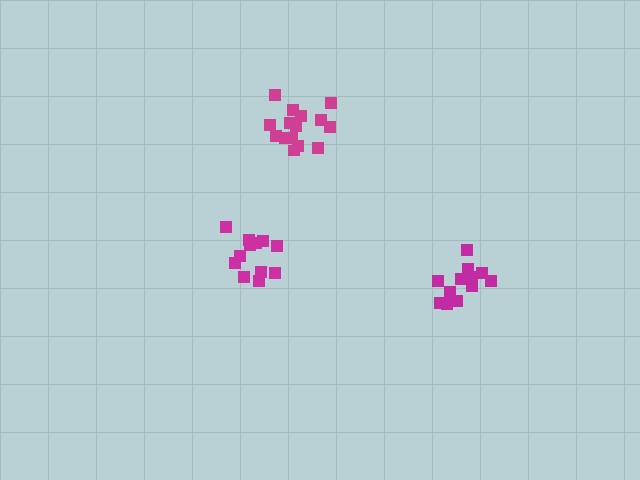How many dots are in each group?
Group 1: 15 dots, Group 2: 12 dots, Group 3: 12 dots (39 total).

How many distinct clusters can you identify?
There are 3 distinct clusters.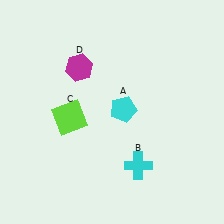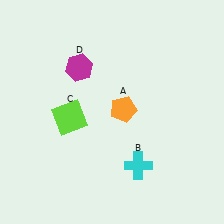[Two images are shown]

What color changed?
The pentagon (A) changed from cyan in Image 1 to orange in Image 2.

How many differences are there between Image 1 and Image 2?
There is 1 difference between the two images.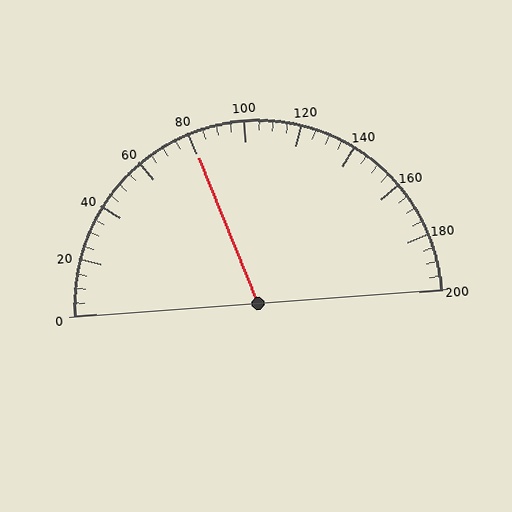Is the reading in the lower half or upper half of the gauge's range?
The reading is in the lower half of the range (0 to 200).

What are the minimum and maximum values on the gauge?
The gauge ranges from 0 to 200.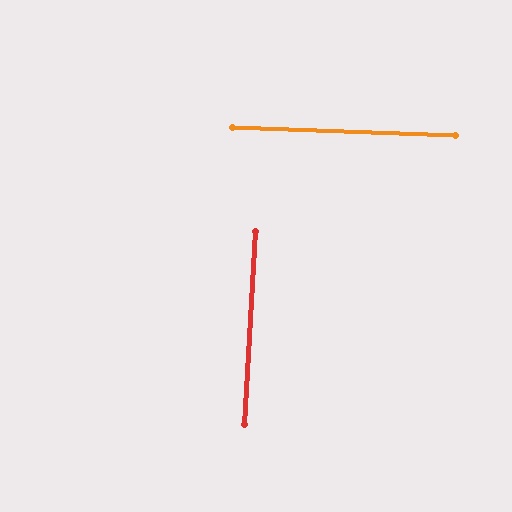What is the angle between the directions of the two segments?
Approximately 89 degrees.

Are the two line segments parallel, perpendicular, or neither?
Perpendicular — they meet at approximately 89°.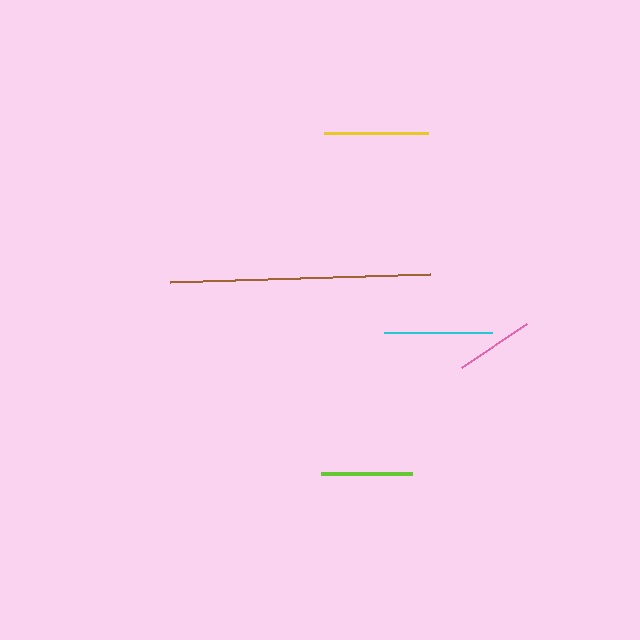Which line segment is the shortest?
The pink line is the shortest at approximately 78 pixels.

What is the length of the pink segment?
The pink segment is approximately 78 pixels long.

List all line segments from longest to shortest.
From longest to shortest: brown, cyan, yellow, lime, pink.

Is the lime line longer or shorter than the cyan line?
The cyan line is longer than the lime line.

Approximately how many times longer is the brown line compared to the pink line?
The brown line is approximately 3.3 times the length of the pink line.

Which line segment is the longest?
The brown line is the longest at approximately 259 pixels.